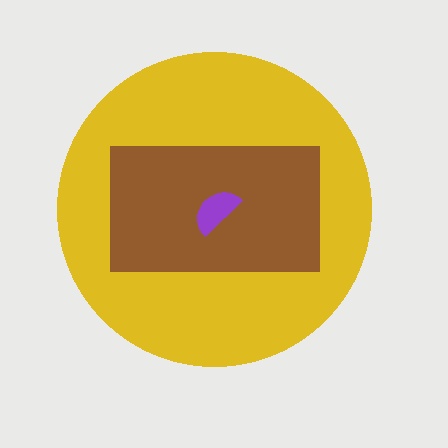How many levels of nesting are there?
3.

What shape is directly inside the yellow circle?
The brown rectangle.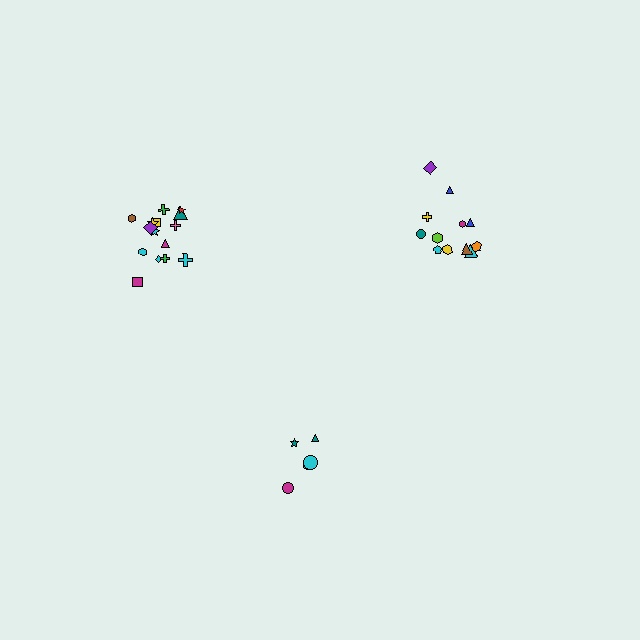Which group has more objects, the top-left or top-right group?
The top-left group.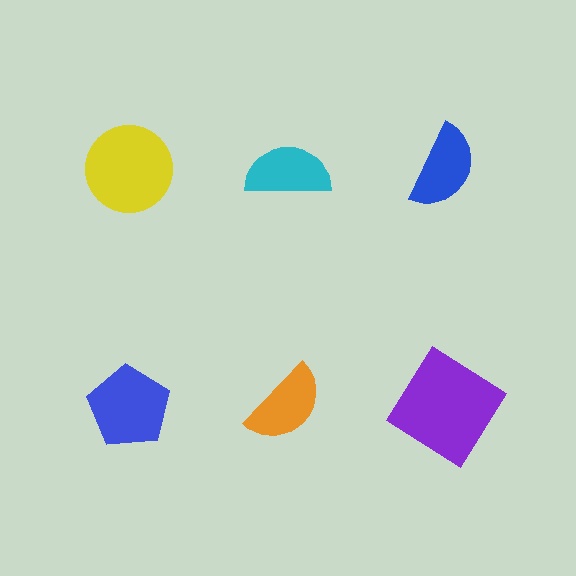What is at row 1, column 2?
A cyan semicircle.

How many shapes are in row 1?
3 shapes.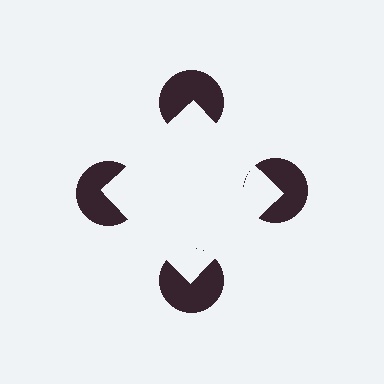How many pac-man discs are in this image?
There are 4 — one at each vertex of the illusory square.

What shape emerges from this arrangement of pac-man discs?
An illusory square — its edges are inferred from the aligned wedge cuts in the pac-man discs, not physically drawn.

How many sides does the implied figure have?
4 sides.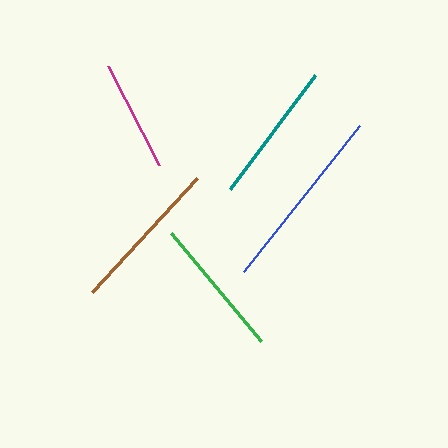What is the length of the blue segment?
The blue segment is approximately 186 pixels long.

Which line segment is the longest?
The blue line is the longest at approximately 186 pixels.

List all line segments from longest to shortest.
From longest to shortest: blue, brown, teal, green, magenta.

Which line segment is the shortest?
The magenta line is the shortest at approximately 111 pixels.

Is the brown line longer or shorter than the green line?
The brown line is longer than the green line.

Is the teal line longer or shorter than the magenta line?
The teal line is longer than the magenta line.